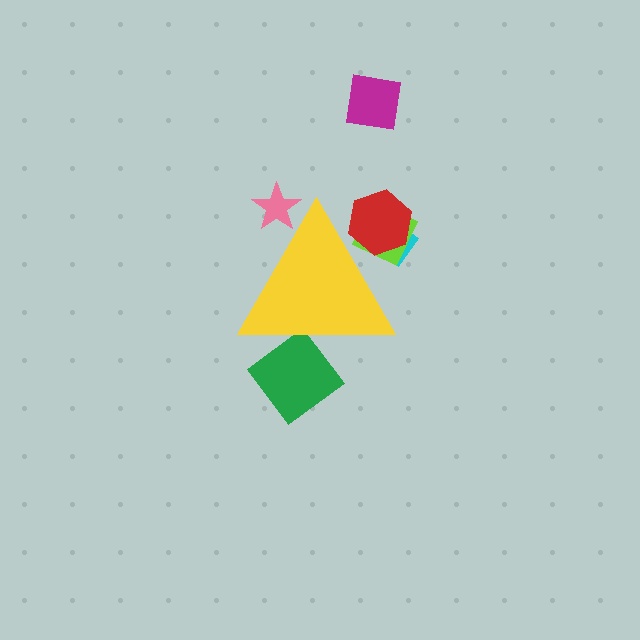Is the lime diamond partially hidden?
Yes, the lime diamond is partially hidden behind the yellow triangle.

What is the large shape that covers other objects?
A yellow triangle.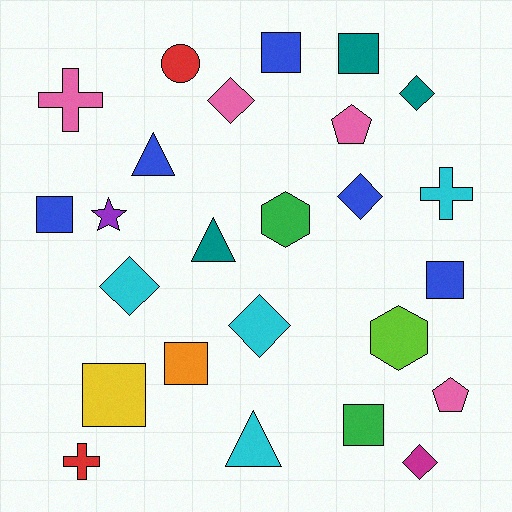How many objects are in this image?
There are 25 objects.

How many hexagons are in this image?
There are 2 hexagons.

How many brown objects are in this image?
There are no brown objects.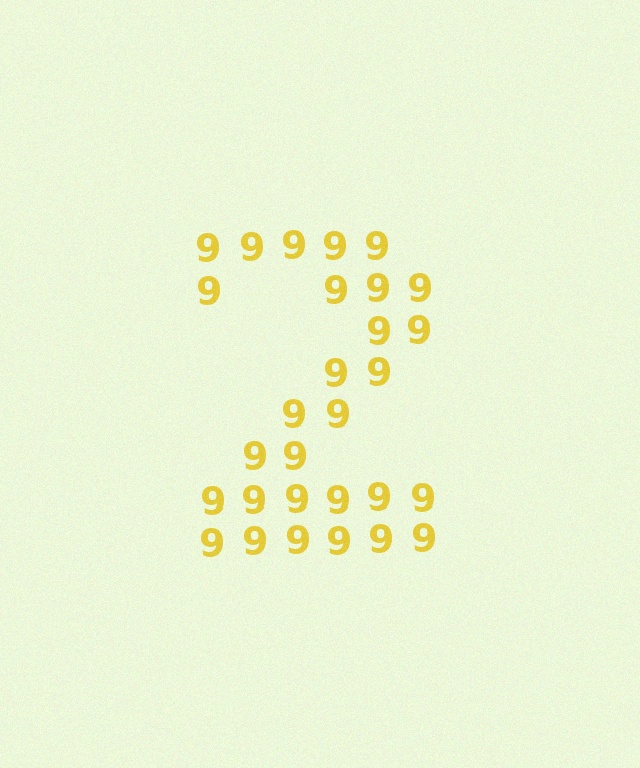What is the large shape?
The large shape is the digit 2.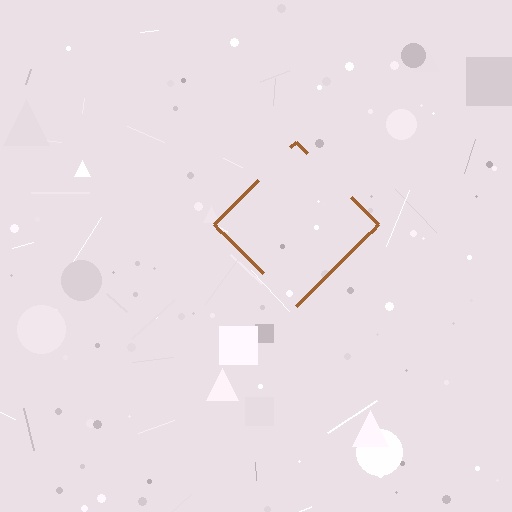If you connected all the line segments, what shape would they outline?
They would outline a diamond.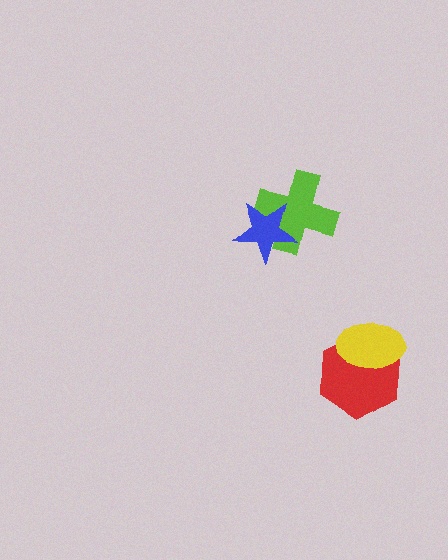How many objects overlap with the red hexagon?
1 object overlaps with the red hexagon.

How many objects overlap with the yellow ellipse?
1 object overlaps with the yellow ellipse.